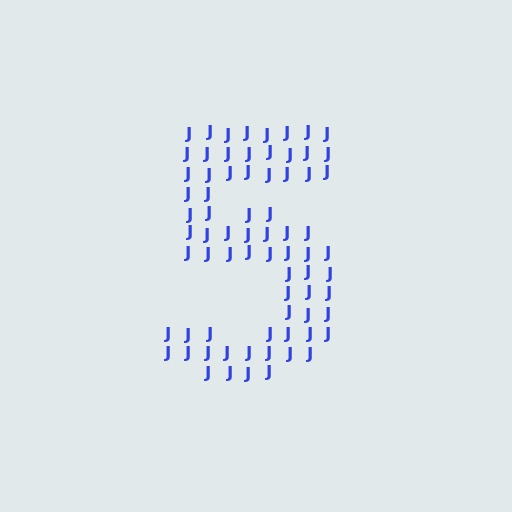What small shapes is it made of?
It is made of small letter J's.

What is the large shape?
The large shape is the digit 5.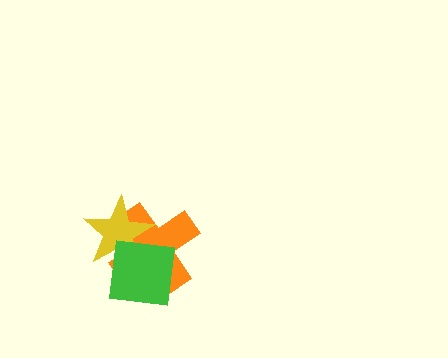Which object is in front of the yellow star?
The green square is in front of the yellow star.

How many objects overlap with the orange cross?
2 objects overlap with the orange cross.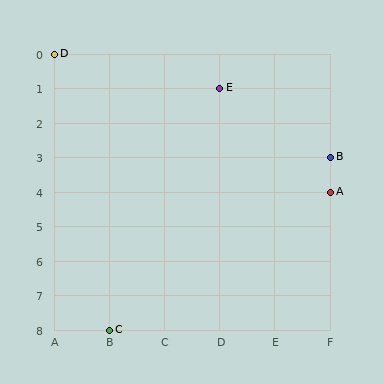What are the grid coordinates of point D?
Point D is at grid coordinates (A, 0).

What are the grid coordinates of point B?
Point B is at grid coordinates (F, 3).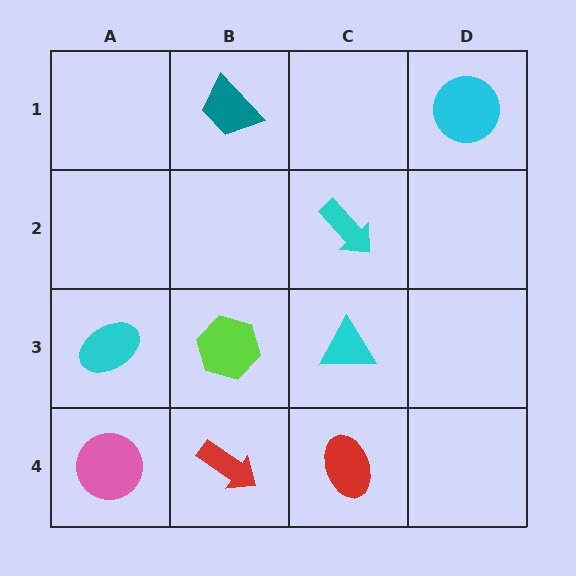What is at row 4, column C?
A red ellipse.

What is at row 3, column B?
A lime hexagon.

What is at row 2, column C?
A cyan arrow.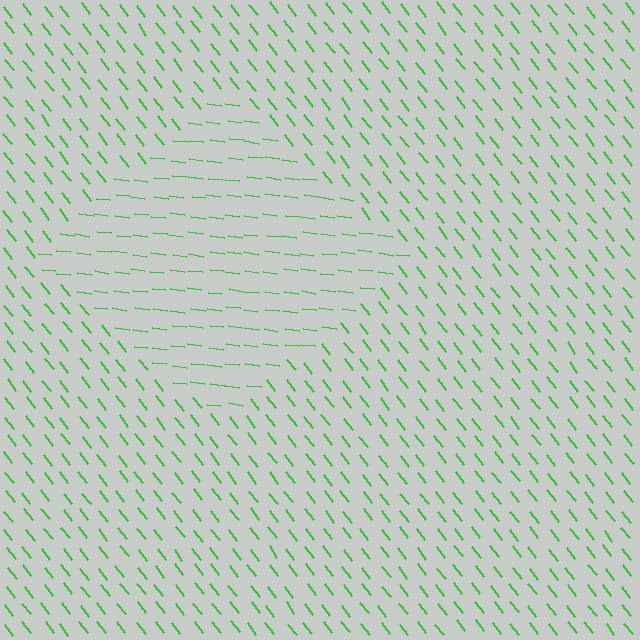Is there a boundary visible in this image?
Yes, there is a texture boundary formed by a change in line orientation.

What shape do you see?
I see a diamond.